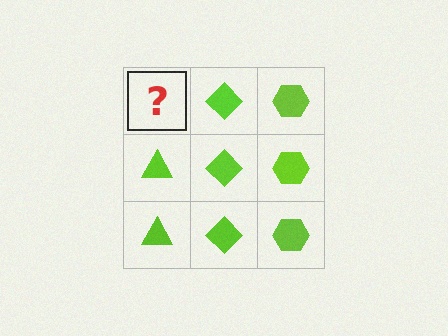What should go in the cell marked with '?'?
The missing cell should contain a lime triangle.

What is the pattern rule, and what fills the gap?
The rule is that each column has a consistent shape. The gap should be filled with a lime triangle.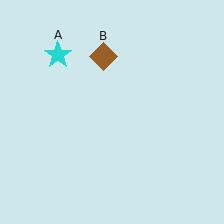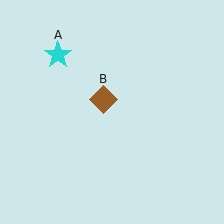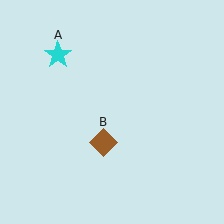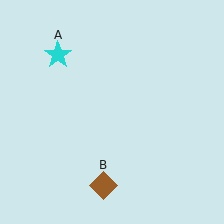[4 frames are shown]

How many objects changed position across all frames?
1 object changed position: brown diamond (object B).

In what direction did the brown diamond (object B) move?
The brown diamond (object B) moved down.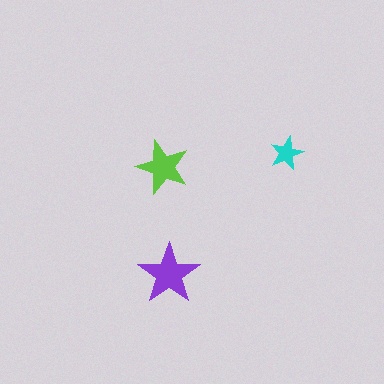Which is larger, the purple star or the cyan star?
The purple one.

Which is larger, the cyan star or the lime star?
The lime one.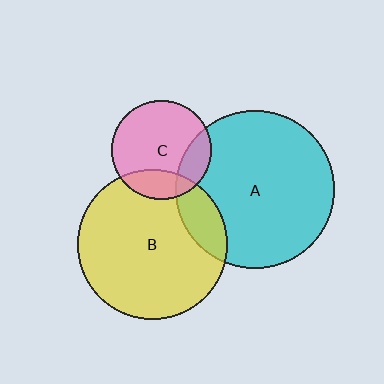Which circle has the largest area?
Circle A (cyan).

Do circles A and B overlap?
Yes.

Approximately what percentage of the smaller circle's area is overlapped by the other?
Approximately 15%.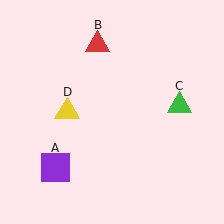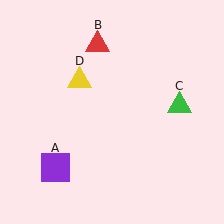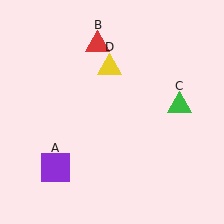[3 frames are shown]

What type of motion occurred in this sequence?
The yellow triangle (object D) rotated clockwise around the center of the scene.